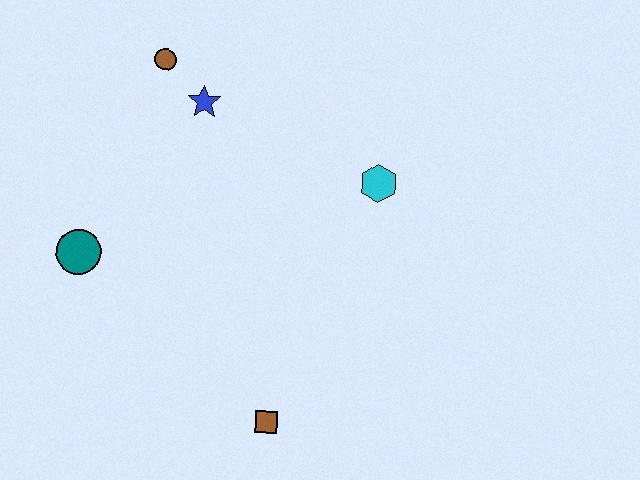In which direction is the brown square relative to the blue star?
The brown square is below the blue star.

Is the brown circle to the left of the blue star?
Yes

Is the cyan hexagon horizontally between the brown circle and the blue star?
No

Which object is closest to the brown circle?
The blue star is closest to the brown circle.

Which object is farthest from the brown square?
The brown circle is farthest from the brown square.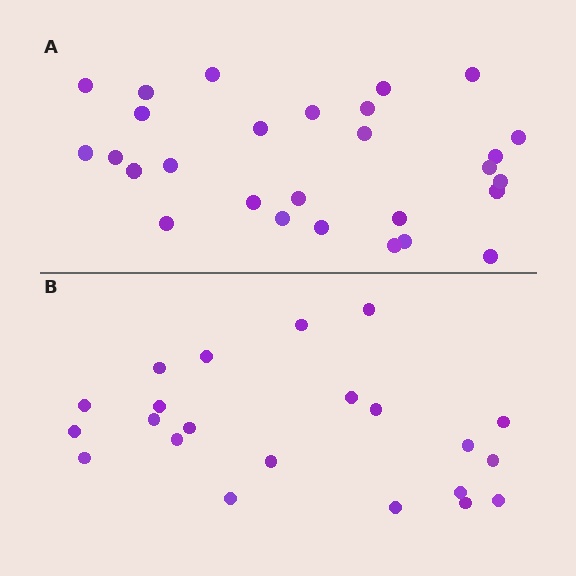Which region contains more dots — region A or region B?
Region A (the top region) has more dots.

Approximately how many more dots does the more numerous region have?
Region A has about 6 more dots than region B.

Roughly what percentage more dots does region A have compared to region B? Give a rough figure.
About 25% more.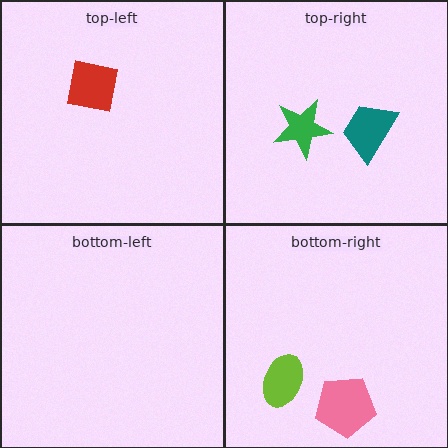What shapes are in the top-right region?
The green star, the teal trapezoid.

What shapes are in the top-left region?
The red square.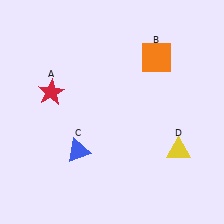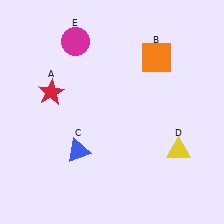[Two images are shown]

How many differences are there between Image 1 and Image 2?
There is 1 difference between the two images.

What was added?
A magenta circle (E) was added in Image 2.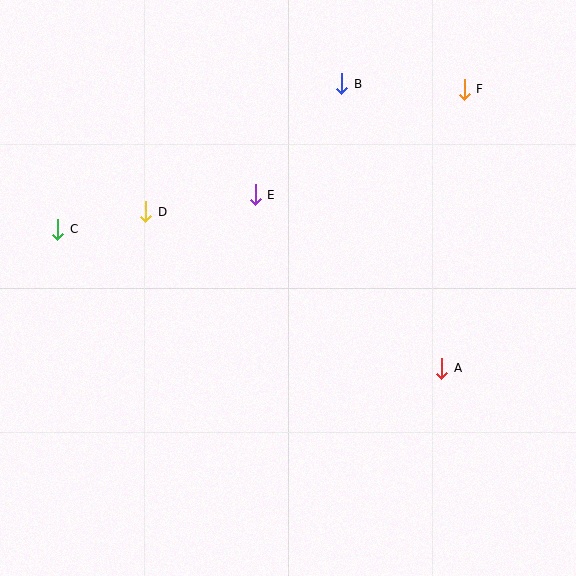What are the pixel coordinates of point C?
Point C is at (58, 229).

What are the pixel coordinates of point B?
Point B is at (342, 84).